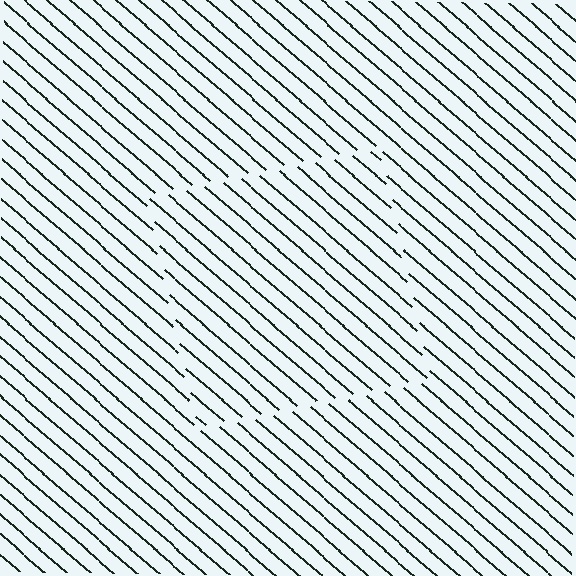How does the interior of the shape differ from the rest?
The interior of the shape contains the same grating, shifted by half a period — the contour is defined by the phase discontinuity where line-ends from the inner and outer gratings abut.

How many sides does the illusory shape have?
4 sides — the line-ends trace a square.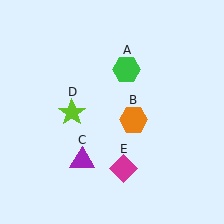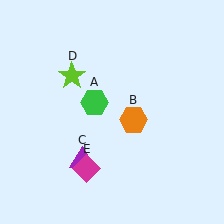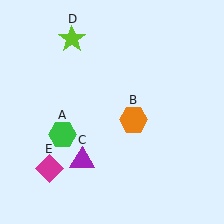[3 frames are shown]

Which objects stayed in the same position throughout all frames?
Orange hexagon (object B) and purple triangle (object C) remained stationary.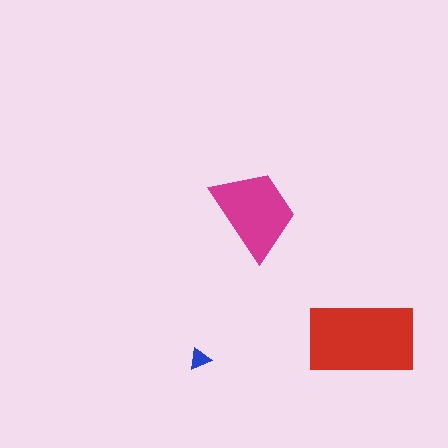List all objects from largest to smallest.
The red rectangle, the magenta trapezoid, the blue triangle.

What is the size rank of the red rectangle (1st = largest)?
1st.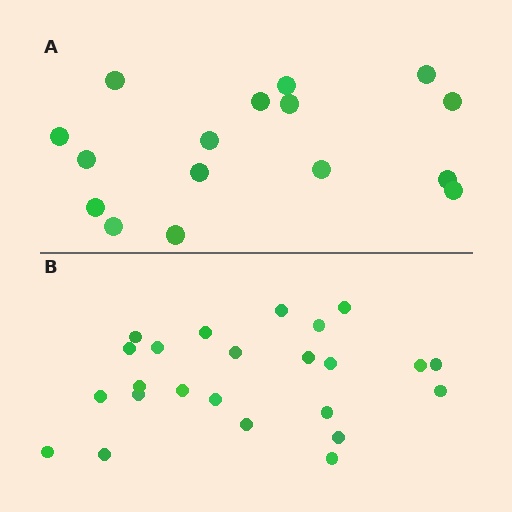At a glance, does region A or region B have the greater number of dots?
Region B (the bottom region) has more dots.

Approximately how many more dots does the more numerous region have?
Region B has roughly 8 or so more dots than region A.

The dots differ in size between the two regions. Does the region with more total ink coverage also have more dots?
No. Region A has more total ink coverage because its dots are larger, but region B actually contains more individual dots. Total area can be misleading — the number of items is what matters here.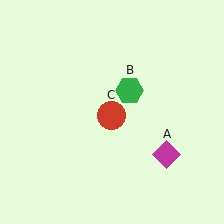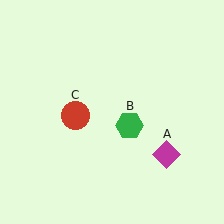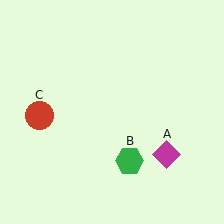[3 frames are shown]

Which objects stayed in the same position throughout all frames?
Magenta diamond (object A) remained stationary.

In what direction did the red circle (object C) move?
The red circle (object C) moved left.